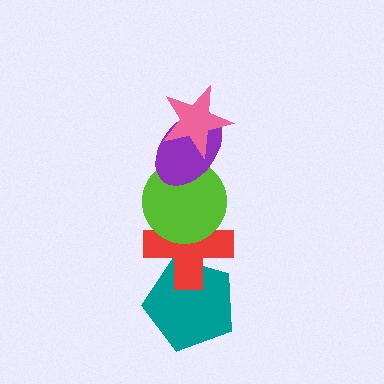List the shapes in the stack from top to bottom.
From top to bottom: the pink star, the purple ellipse, the lime circle, the red cross, the teal pentagon.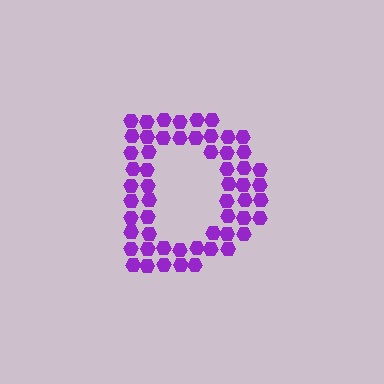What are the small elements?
The small elements are hexagons.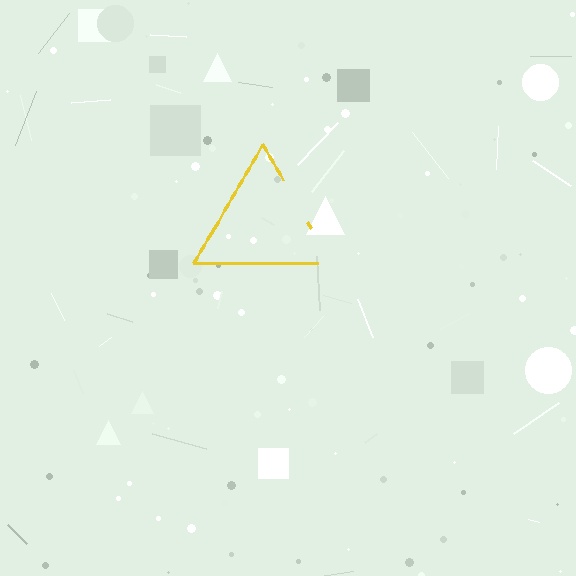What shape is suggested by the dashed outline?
The dashed outline suggests a triangle.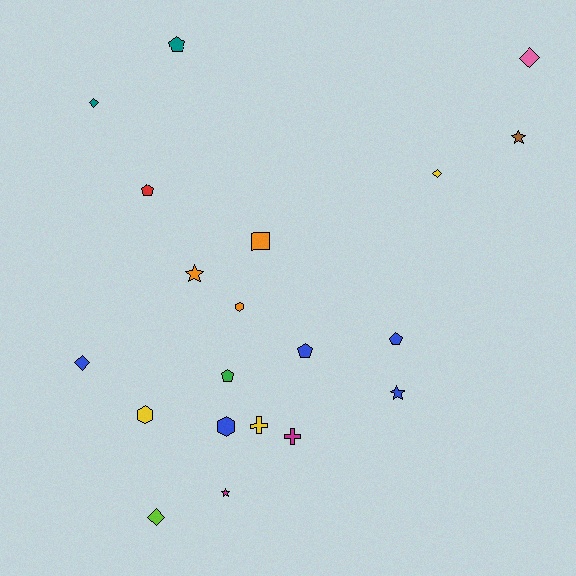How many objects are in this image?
There are 20 objects.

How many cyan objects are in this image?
There are no cyan objects.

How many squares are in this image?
There is 1 square.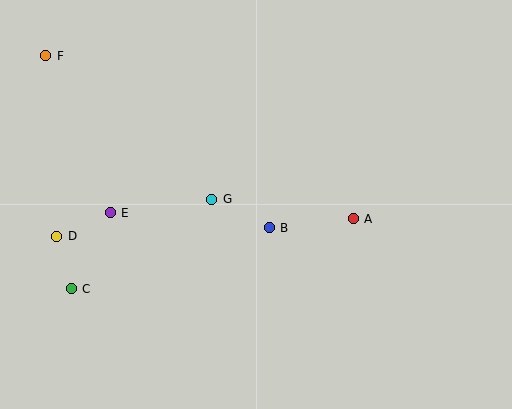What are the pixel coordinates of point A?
Point A is at (353, 219).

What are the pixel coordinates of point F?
Point F is at (46, 56).